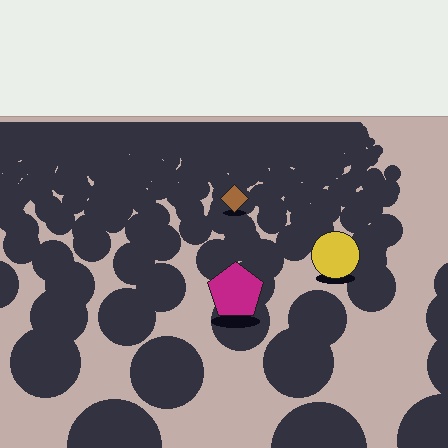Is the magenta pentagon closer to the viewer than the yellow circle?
Yes. The magenta pentagon is closer — you can tell from the texture gradient: the ground texture is coarser near it.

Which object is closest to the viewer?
The magenta pentagon is closest. The texture marks near it are larger and more spread out.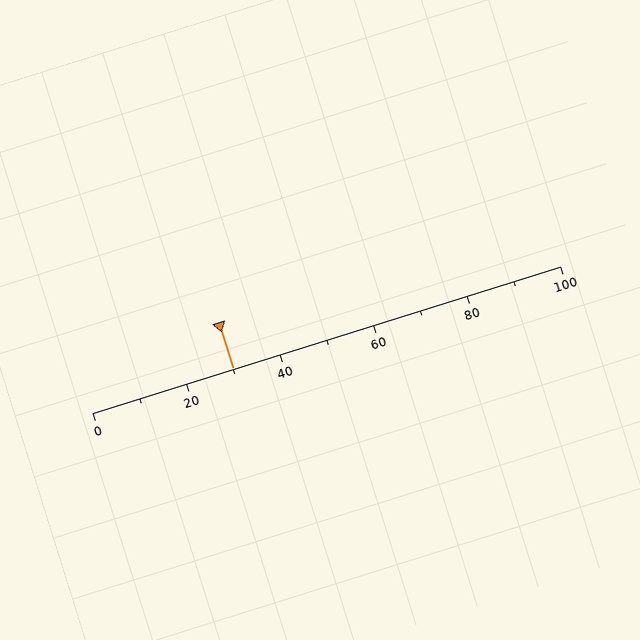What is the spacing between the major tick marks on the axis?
The major ticks are spaced 20 apart.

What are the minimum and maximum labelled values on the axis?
The axis runs from 0 to 100.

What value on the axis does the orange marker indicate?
The marker indicates approximately 30.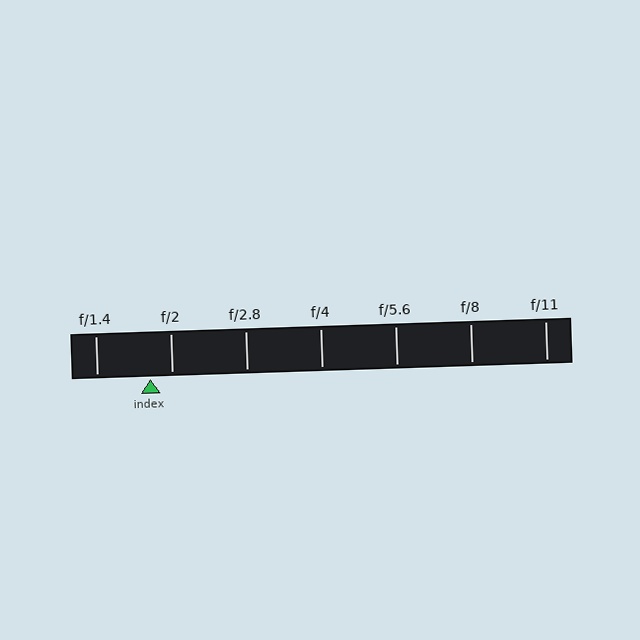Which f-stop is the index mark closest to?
The index mark is closest to f/2.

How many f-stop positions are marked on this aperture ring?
There are 7 f-stop positions marked.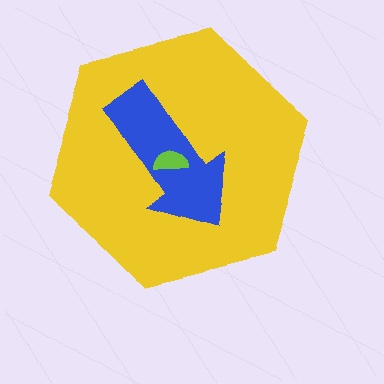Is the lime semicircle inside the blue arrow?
Yes.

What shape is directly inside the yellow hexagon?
The blue arrow.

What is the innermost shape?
The lime semicircle.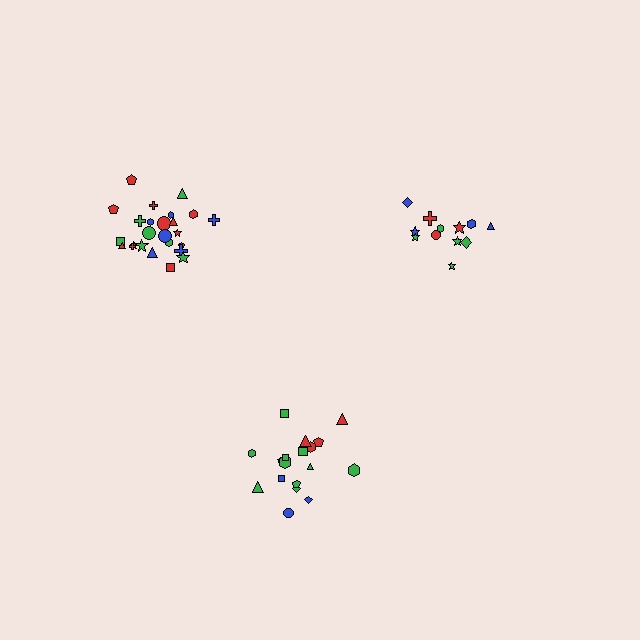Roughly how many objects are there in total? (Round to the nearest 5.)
Roughly 55 objects in total.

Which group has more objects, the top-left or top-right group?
The top-left group.